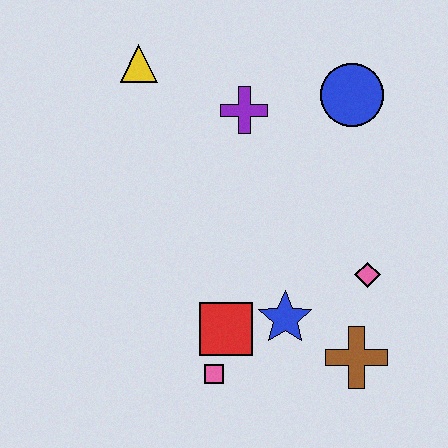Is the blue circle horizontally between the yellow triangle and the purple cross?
No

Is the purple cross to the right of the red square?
Yes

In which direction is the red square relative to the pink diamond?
The red square is to the left of the pink diamond.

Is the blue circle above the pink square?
Yes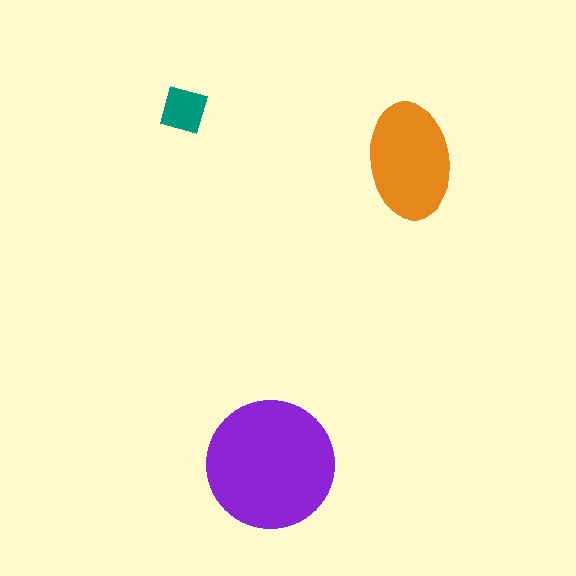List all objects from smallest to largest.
The teal square, the orange ellipse, the purple circle.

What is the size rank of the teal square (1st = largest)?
3rd.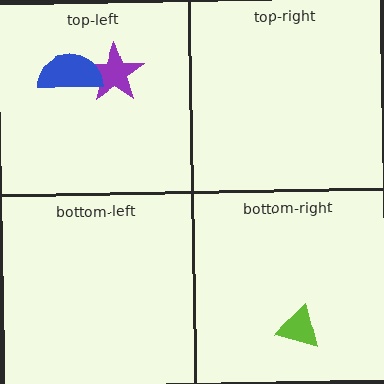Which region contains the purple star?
The top-left region.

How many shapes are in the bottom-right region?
1.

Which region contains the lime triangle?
The bottom-right region.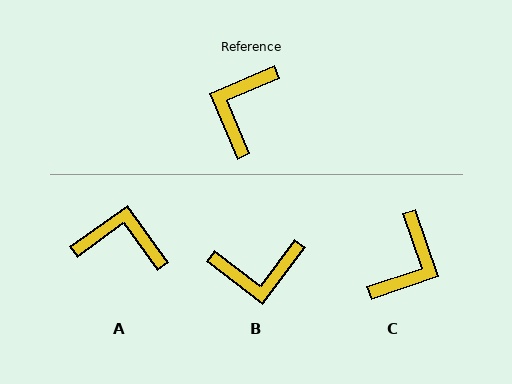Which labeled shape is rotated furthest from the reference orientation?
C, about 176 degrees away.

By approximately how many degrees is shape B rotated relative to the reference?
Approximately 120 degrees counter-clockwise.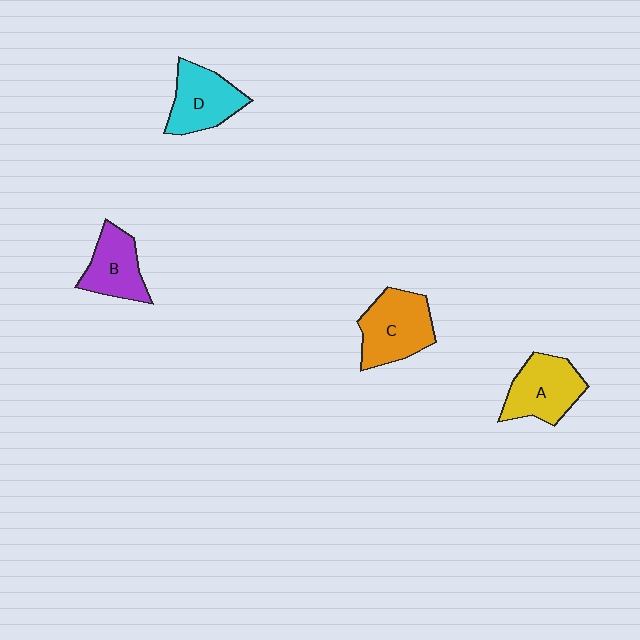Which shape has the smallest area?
Shape B (purple).